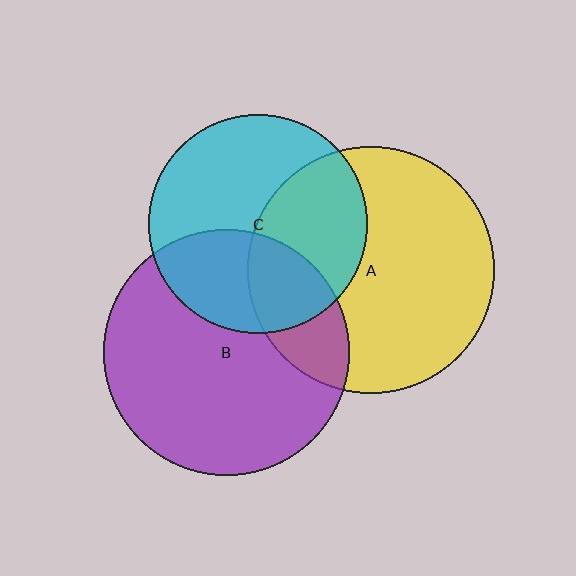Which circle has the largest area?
Circle A (yellow).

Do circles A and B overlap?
Yes.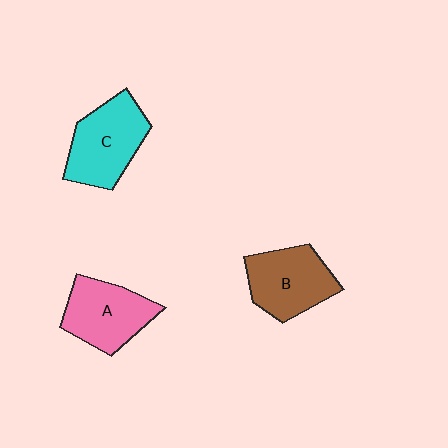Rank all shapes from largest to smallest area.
From largest to smallest: C (cyan), B (brown), A (pink).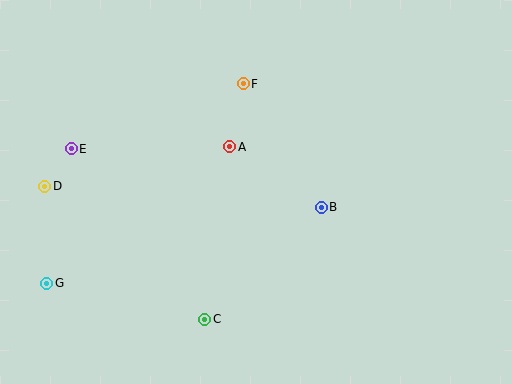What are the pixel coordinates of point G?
Point G is at (47, 283).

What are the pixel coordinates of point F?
Point F is at (243, 84).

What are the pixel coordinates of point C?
Point C is at (205, 319).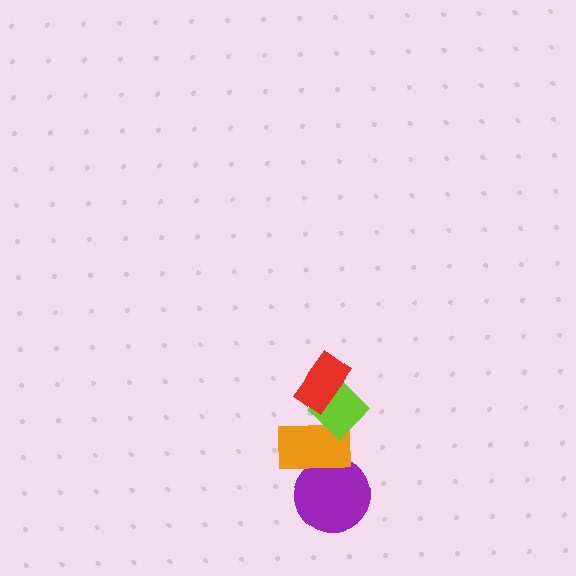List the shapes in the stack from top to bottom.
From top to bottom: the red rectangle, the lime diamond, the orange rectangle, the purple circle.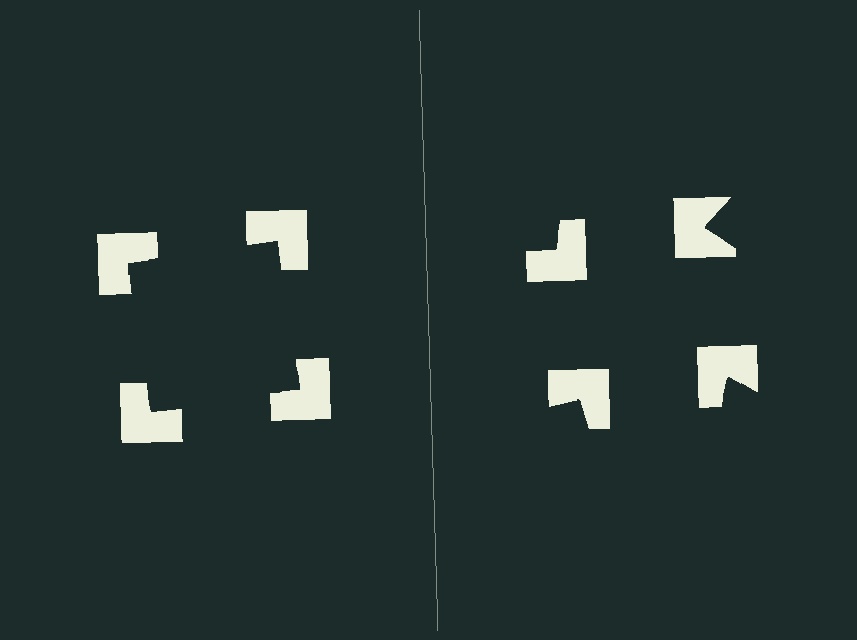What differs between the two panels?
The notched squares are positioned identically on both sides; only the wedge orientations differ. On the left they align to a square; on the right they are misaligned.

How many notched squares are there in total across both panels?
8 — 4 on each side.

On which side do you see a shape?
An illusory square appears on the left side. On the right side the wedge cuts are rotated, so no coherent shape forms.